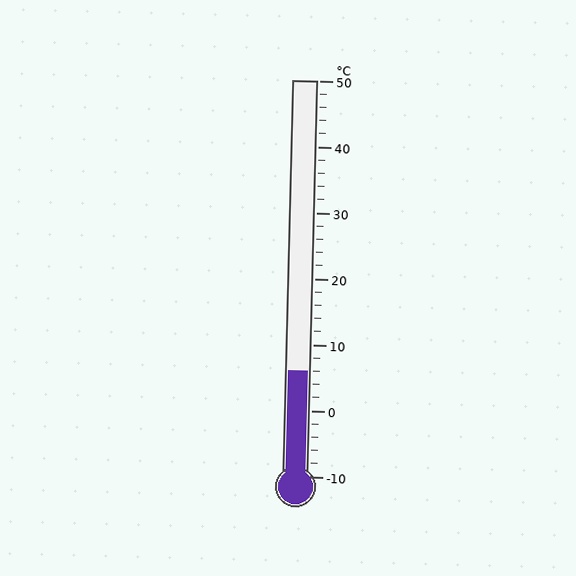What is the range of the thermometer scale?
The thermometer scale ranges from -10°C to 50°C.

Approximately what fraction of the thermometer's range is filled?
The thermometer is filled to approximately 25% of its range.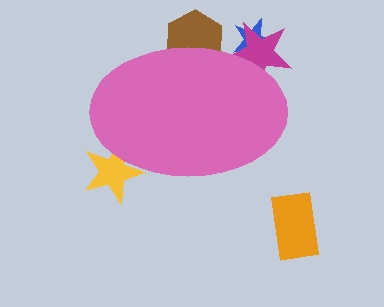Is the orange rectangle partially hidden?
No, the orange rectangle is fully visible.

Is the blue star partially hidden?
Yes, the blue star is partially hidden behind the pink ellipse.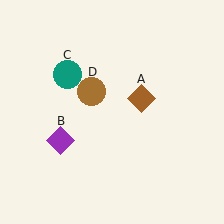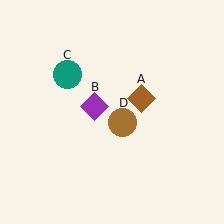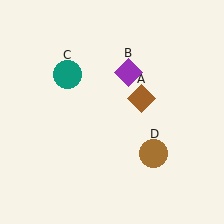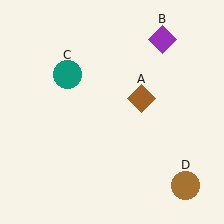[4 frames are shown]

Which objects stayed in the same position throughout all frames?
Brown diamond (object A) and teal circle (object C) remained stationary.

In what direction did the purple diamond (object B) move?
The purple diamond (object B) moved up and to the right.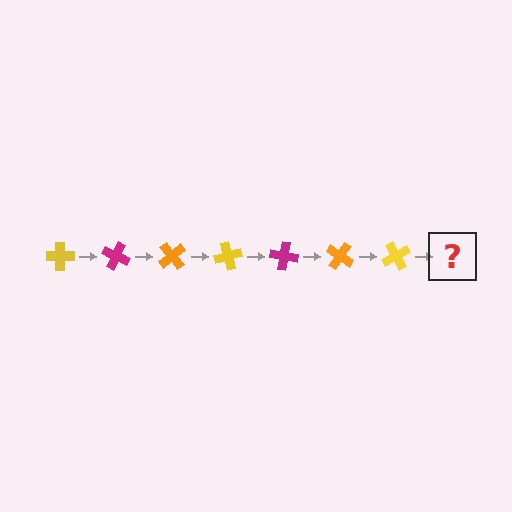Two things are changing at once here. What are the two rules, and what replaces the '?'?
The two rules are that it rotates 25 degrees each step and the color cycles through yellow, magenta, and orange. The '?' should be a magenta cross, rotated 175 degrees from the start.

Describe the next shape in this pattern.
It should be a magenta cross, rotated 175 degrees from the start.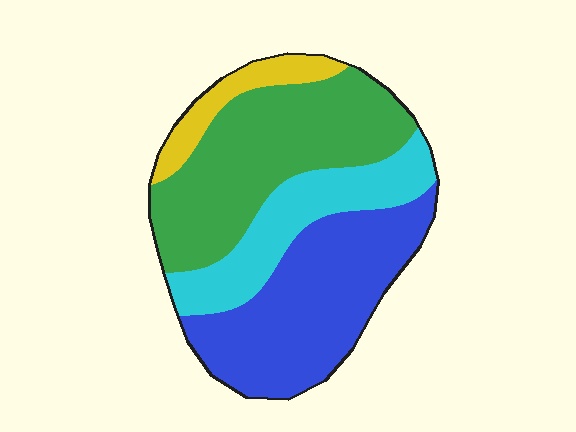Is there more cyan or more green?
Green.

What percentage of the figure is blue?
Blue takes up about one third (1/3) of the figure.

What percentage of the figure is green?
Green covers about 35% of the figure.